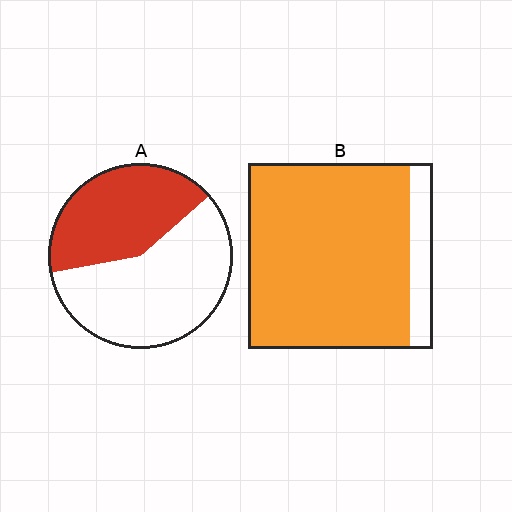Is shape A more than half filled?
No.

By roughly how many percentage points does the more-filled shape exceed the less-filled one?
By roughly 45 percentage points (B over A).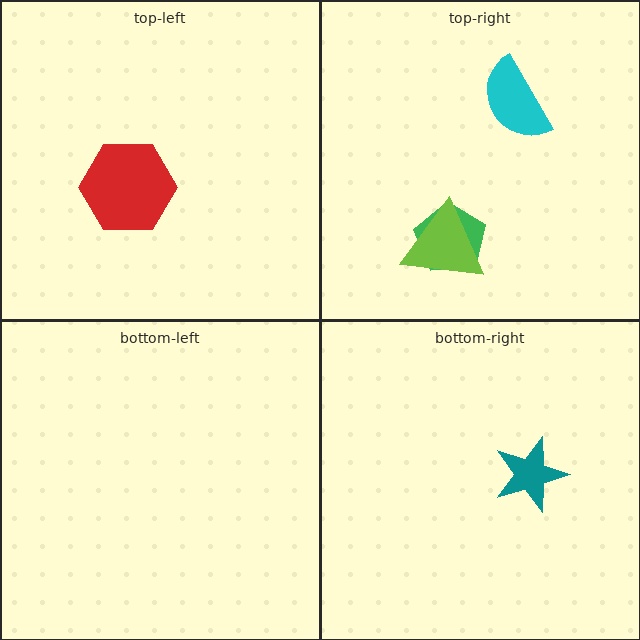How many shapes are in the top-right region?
3.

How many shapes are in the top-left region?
1.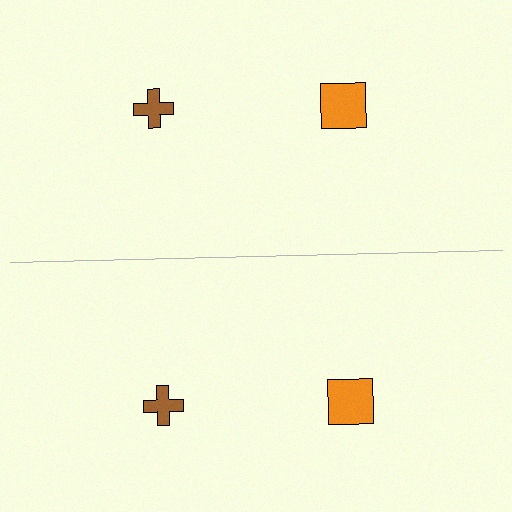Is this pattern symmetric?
Yes, this pattern has bilateral (reflection) symmetry.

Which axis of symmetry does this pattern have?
The pattern has a horizontal axis of symmetry running through the center of the image.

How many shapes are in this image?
There are 4 shapes in this image.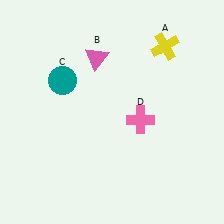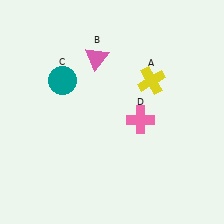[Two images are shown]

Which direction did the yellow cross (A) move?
The yellow cross (A) moved down.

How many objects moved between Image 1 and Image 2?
1 object moved between the two images.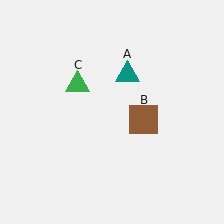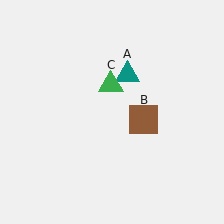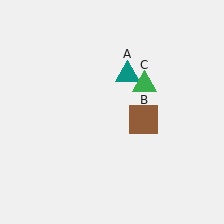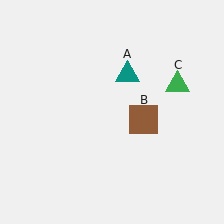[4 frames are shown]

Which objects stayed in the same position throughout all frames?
Teal triangle (object A) and brown square (object B) remained stationary.